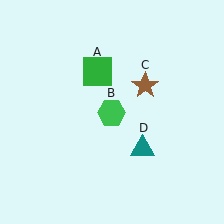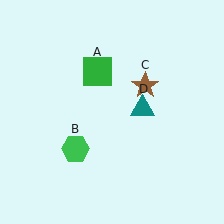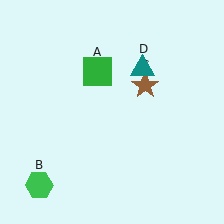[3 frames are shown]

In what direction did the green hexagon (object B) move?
The green hexagon (object B) moved down and to the left.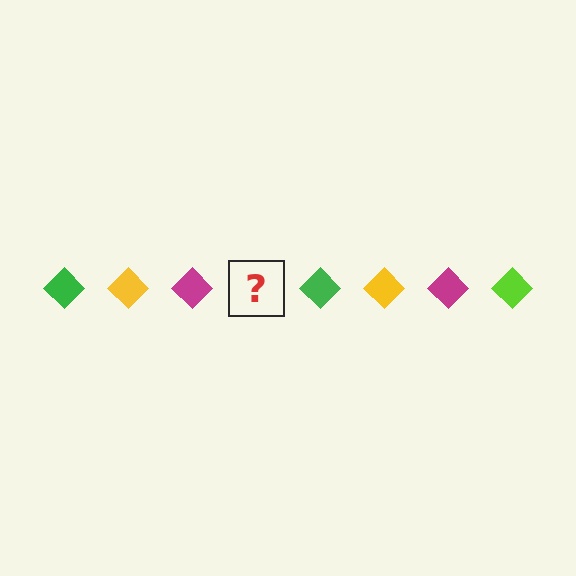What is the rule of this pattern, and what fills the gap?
The rule is that the pattern cycles through green, yellow, magenta, lime diamonds. The gap should be filled with a lime diamond.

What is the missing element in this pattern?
The missing element is a lime diamond.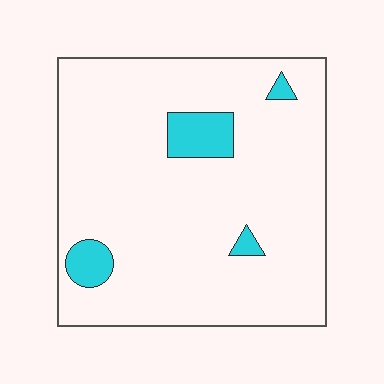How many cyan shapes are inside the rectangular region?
4.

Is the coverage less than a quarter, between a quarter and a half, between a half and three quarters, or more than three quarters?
Less than a quarter.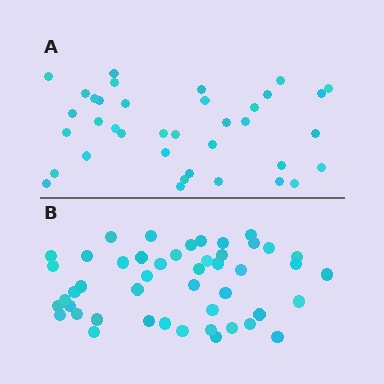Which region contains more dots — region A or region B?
Region B (the bottom region) has more dots.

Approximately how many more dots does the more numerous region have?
Region B has roughly 10 or so more dots than region A.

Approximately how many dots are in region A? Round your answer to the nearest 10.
About 40 dots. (The exact count is 37, which rounds to 40.)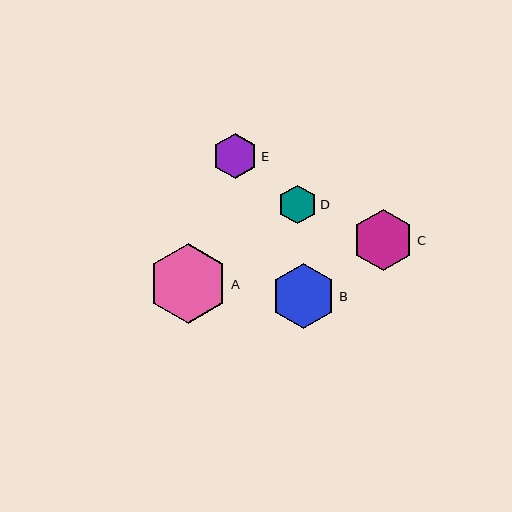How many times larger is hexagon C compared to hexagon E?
Hexagon C is approximately 1.3 times the size of hexagon E.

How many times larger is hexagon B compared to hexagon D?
Hexagon B is approximately 1.7 times the size of hexagon D.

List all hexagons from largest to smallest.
From largest to smallest: A, B, C, E, D.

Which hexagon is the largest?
Hexagon A is the largest with a size of approximately 80 pixels.